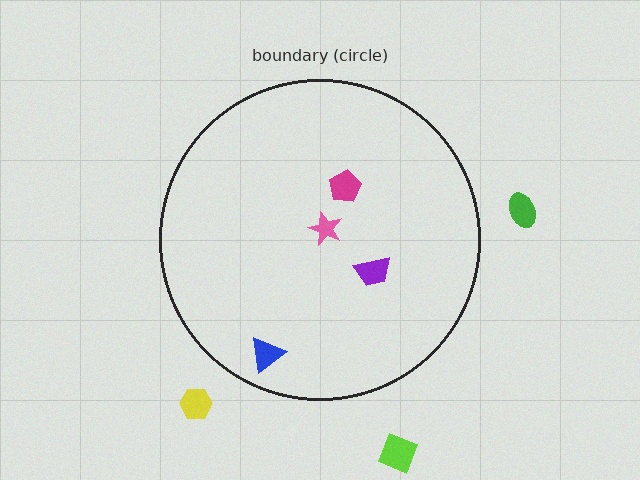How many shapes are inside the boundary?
4 inside, 3 outside.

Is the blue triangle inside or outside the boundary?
Inside.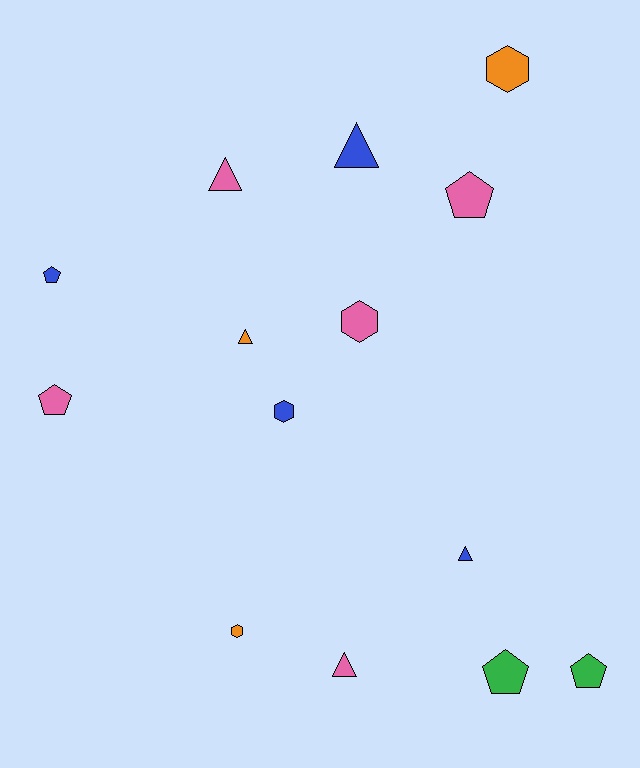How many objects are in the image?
There are 14 objects.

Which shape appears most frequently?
Triangle, with 5 objects.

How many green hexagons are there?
There are no green hexagons.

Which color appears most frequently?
Pink, with 5 objects.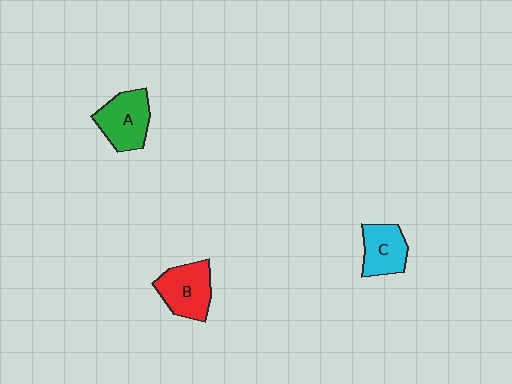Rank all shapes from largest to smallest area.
From largest to smallest: A (green), B (red), C (cyan).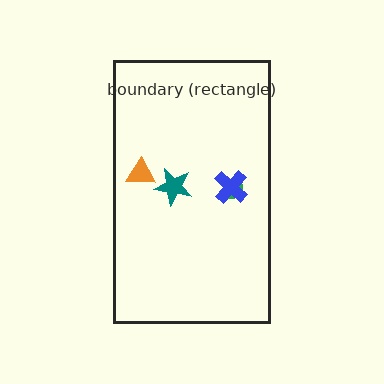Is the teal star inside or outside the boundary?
Inside.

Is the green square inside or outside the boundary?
Inside.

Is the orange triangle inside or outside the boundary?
Inside.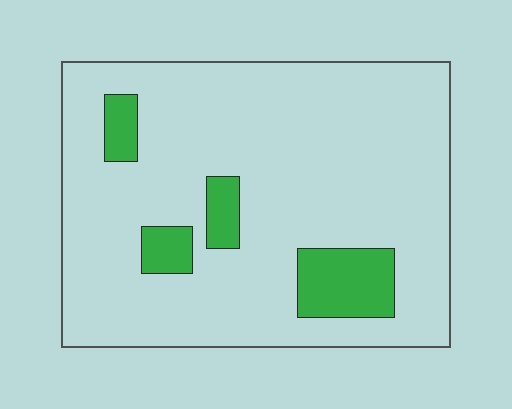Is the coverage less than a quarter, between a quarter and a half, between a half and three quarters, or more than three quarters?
Less than a quarter.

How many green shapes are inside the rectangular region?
4.